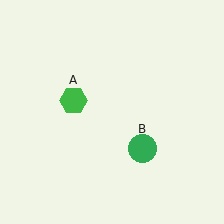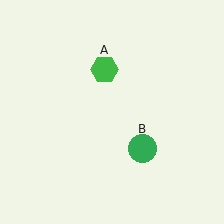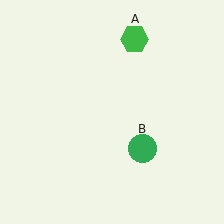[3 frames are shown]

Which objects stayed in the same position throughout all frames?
Green circle (object B) remained stationary.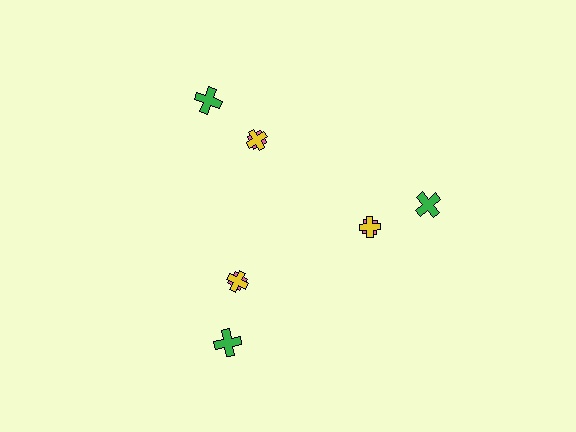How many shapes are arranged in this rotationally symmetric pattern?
There are 9 shapes, arranged in 3 groups of 3.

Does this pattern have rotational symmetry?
Yes, this pattern has 3-fold rotational symmetry. It looks the same after rotating 120 degrees around the center.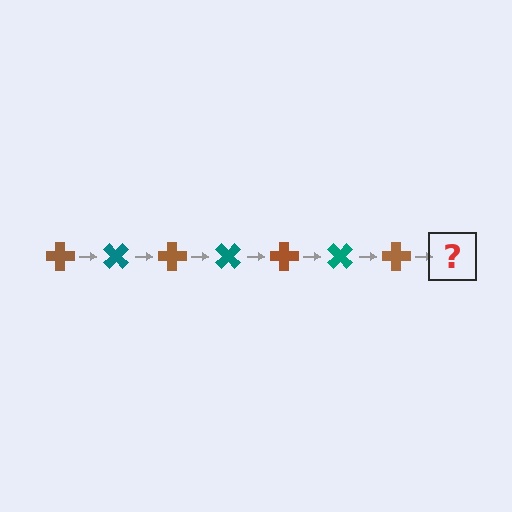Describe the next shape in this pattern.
It should be a teal cross, rotated 315 degrees from the start.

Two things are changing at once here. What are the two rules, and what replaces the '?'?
The two rules are that it rotates 45 degrees each step and the color cycles through brown and teal. The '?' should be a teal cross, rotated 315 degrees from the start.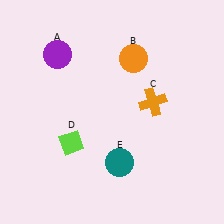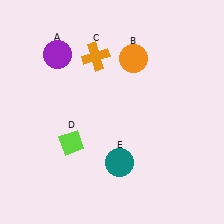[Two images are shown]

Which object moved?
The orange cross (C) moved left.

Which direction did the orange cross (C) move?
The orange cross (C) moved left.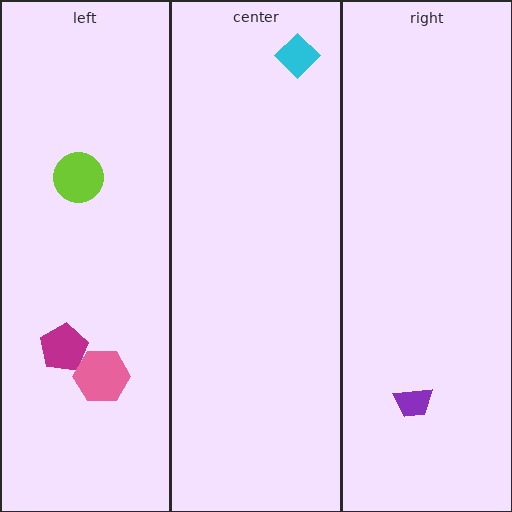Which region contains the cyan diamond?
The center region.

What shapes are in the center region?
The cyan diamond.